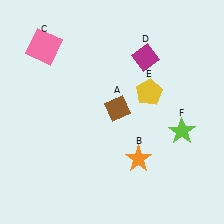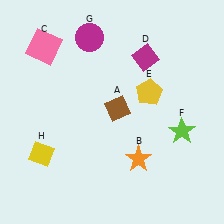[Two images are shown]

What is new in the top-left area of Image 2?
A magenta circle (G) was added in the top-left area of Image 2.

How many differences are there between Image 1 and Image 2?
There are 2 differences between the two images.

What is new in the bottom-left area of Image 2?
A yellow diamond (H) was added in the bottom-left area of Image 2.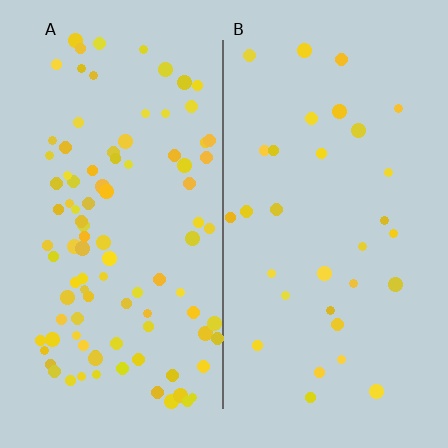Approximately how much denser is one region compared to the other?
Approximately 3.1× — region A over region B.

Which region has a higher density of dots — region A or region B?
A (the left).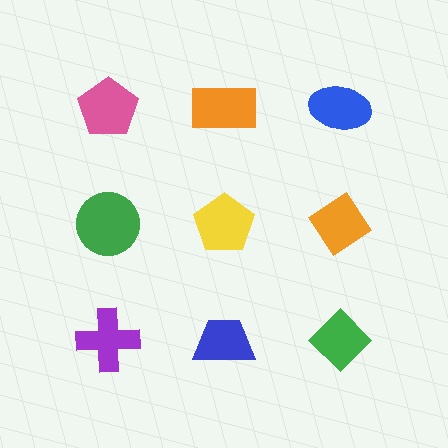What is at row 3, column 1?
A purple cross.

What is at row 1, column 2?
An orange rectangle.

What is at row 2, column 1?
A green circle.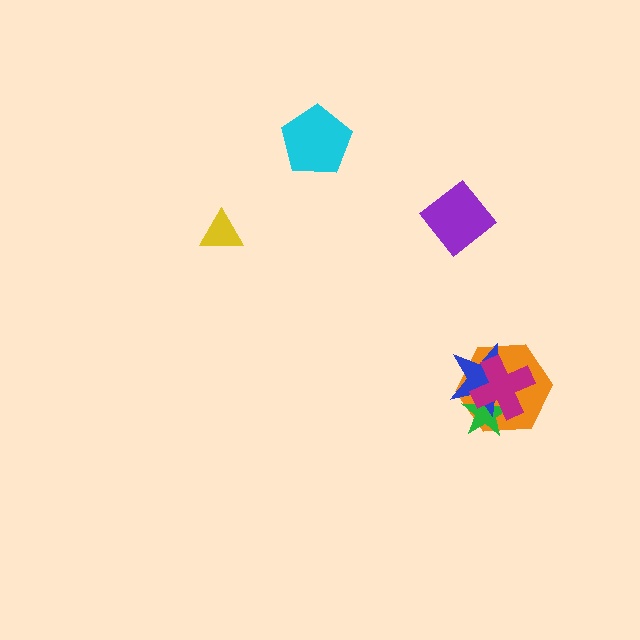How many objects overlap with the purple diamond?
0 objects overlap with the purple diamond.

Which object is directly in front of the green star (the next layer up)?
The blue star is directly in front of the green star.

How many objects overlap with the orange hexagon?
3 objects overlap with the orange hexagon.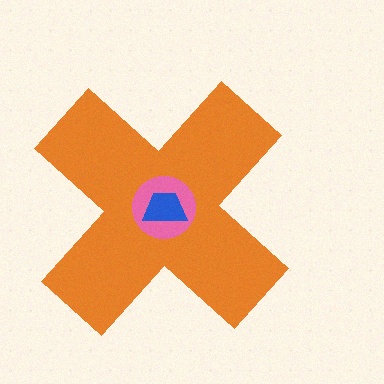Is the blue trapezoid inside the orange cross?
Yes.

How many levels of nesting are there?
3.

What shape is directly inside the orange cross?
The pink circle.